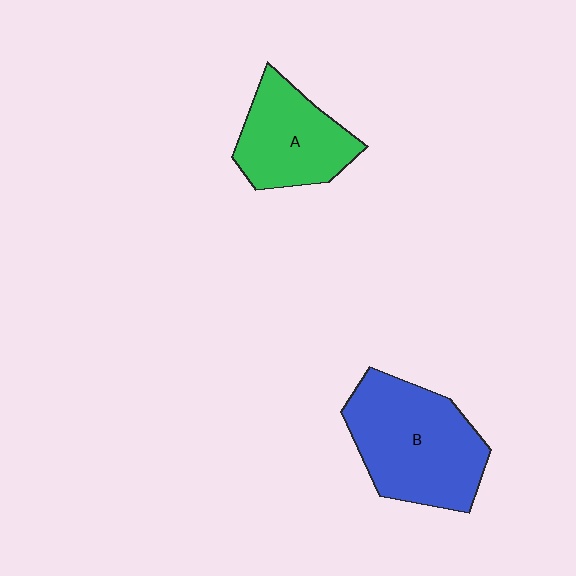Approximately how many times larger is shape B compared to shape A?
Approximately 1.4 times.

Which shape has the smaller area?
Shape A (green).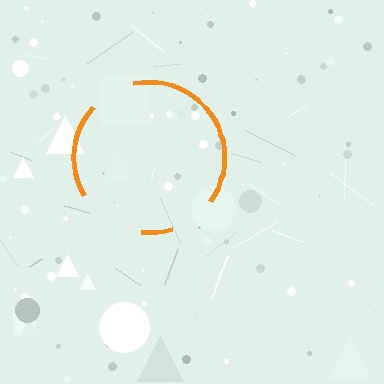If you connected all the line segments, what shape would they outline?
They would outline a circle.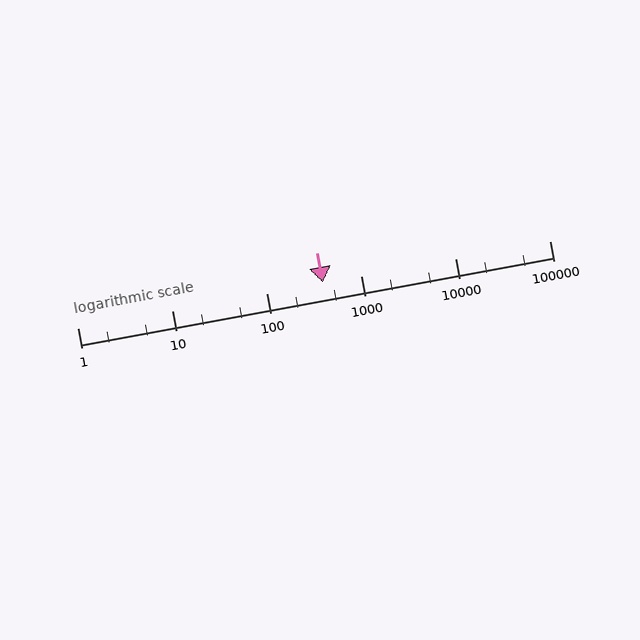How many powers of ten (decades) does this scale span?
The scale spans 5 decades, from 1 to 100000.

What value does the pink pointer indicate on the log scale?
The pointer indicates approximately 400.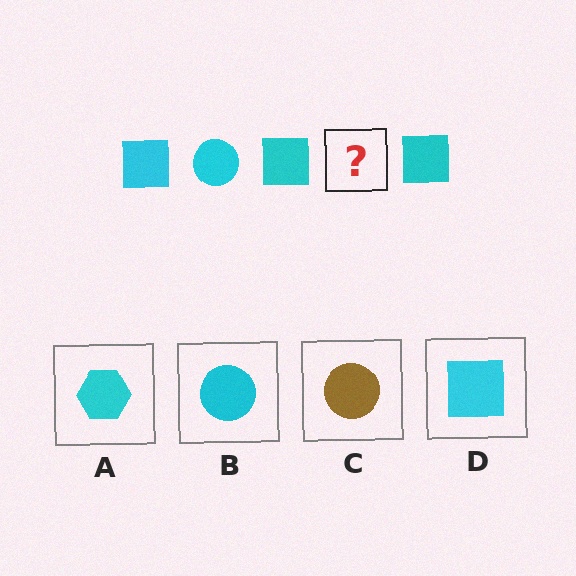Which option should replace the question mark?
Option B.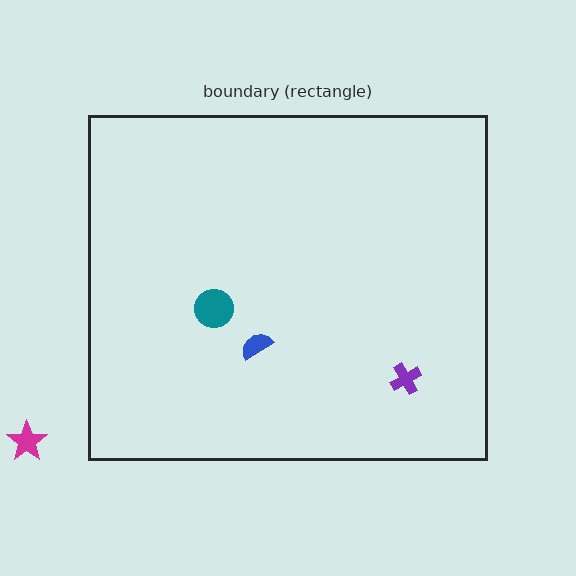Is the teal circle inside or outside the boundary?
Inside.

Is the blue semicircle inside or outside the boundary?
Inside.